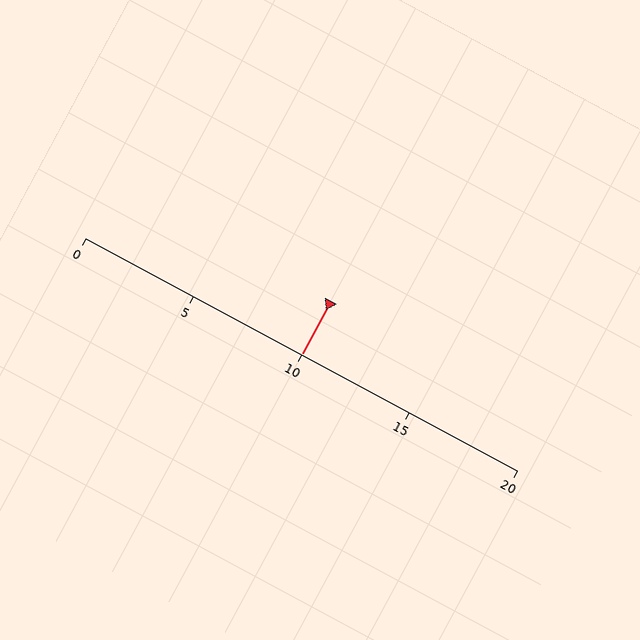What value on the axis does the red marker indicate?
The marker indicates approximately 10.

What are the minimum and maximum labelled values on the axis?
The axis runs from 0 to 20.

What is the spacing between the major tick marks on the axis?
The major ticks are spaced 5 apart.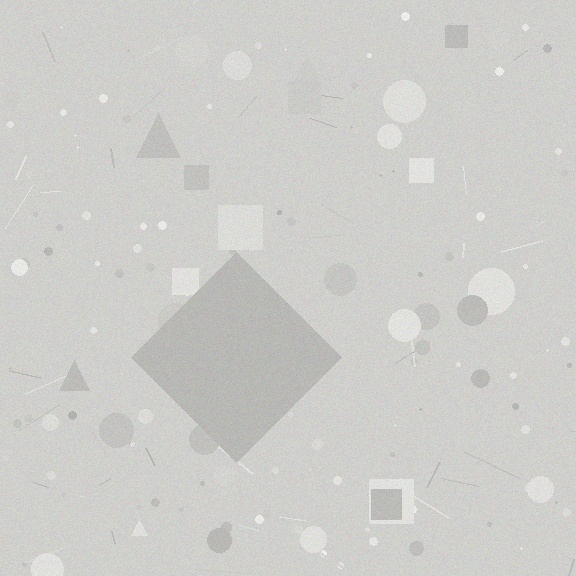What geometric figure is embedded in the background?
A diamond is embedded in the background.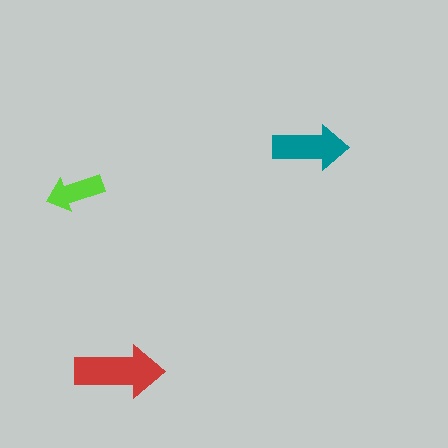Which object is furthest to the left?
The lime arrow is leftmost.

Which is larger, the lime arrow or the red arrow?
The red one.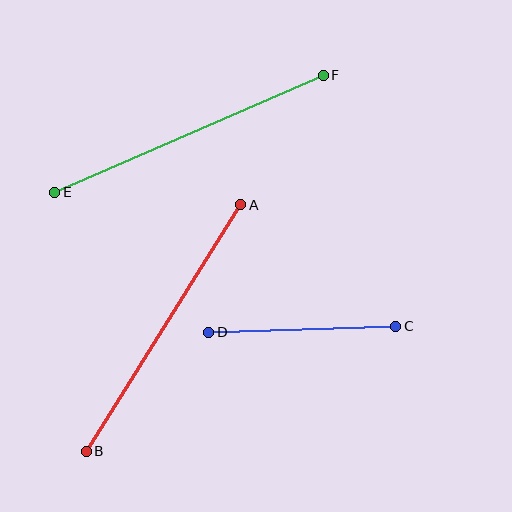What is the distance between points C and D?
The distance is approximately 187 pixels.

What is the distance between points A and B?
The distance is approximately 291 pixels.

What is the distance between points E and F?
The distance is approximately 293 pixels.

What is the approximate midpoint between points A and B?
The midpoint is at approximately (164, 328) pixels.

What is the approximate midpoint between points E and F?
The midpoint is at approximately (189, 134) pixels.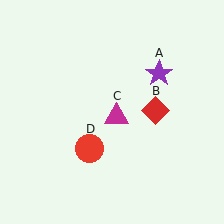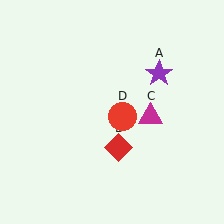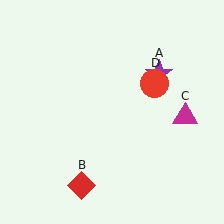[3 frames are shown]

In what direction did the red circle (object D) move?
The red circle (object D) moved up and to the right.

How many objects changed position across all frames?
3 objects changed position: red diamond (object B), magenta triangle (object C), red circle (object D).